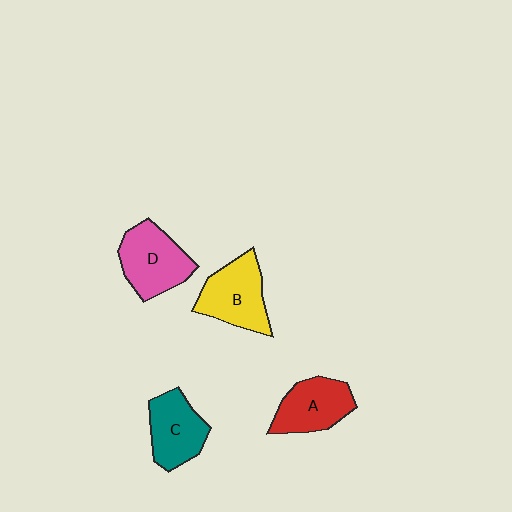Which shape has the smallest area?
Shape C (teal).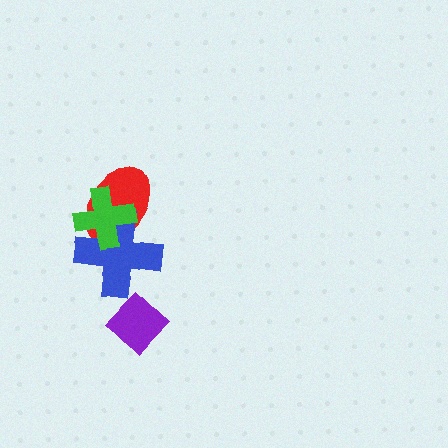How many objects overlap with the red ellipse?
2 objects overlap with the red ellipse.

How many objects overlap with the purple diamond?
0 objects overlap with the purple diamond.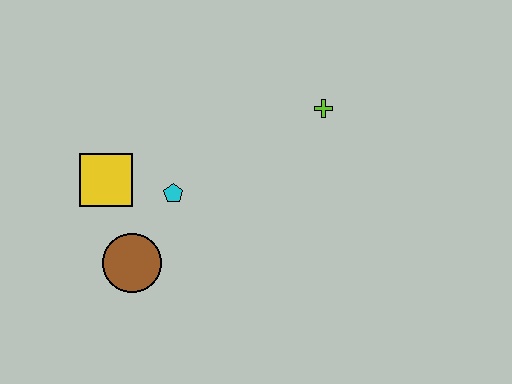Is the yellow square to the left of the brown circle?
Yes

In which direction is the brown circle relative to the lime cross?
The brown circle is to the left of the lime cross.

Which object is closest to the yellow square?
The cyan pentagon is closest to the yellow square.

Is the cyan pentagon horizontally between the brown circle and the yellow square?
No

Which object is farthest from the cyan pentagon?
The lime cross is farthest from the cyan pentagon.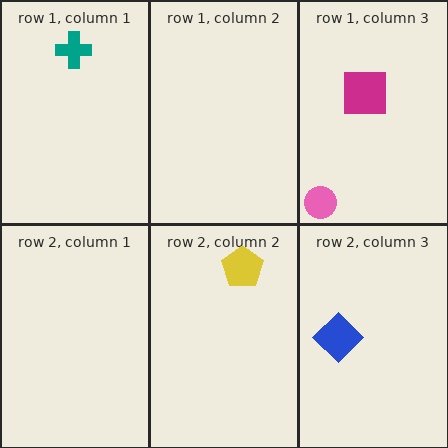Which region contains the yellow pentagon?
The row 2, column 2 region.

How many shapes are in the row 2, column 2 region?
1.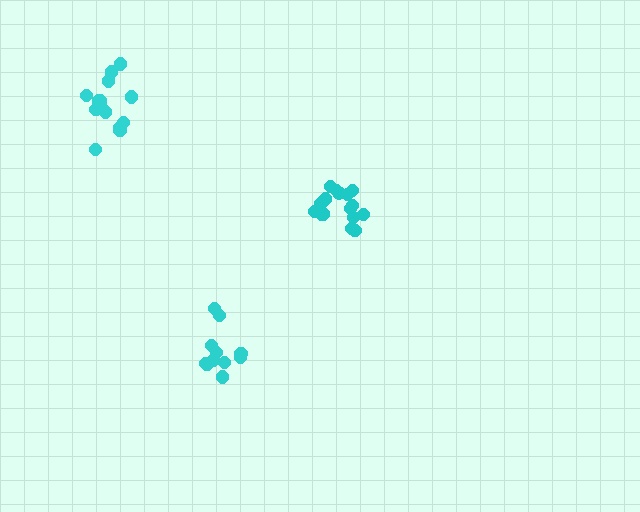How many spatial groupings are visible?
There are 3 spatial groupings.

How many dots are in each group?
Group 1: 16 dots, Group 2: 11 dots, Group 3: 14 dots (41 total).